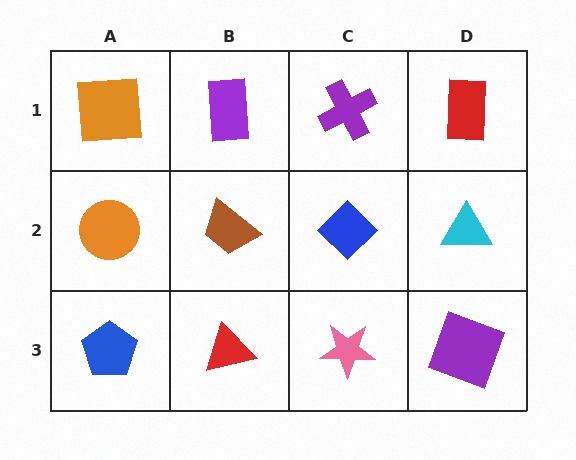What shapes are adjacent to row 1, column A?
An orange circle (row 2, column A), a purple rectangle (row 1, column B).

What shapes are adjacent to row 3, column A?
An orange circle (row 2, column A), a red triangle (row 3, column B).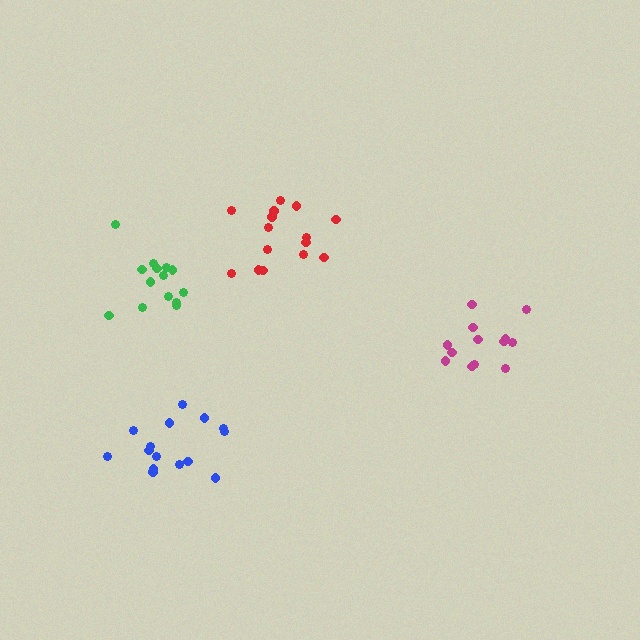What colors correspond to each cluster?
The clusters are colored: blue, red, green, magenta.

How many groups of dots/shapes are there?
There are 4 groups.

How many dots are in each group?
Group 1: 15 dots, Group 2: 15 dots, Group 3: 14 dots, Group 4: 13 dots (57 total).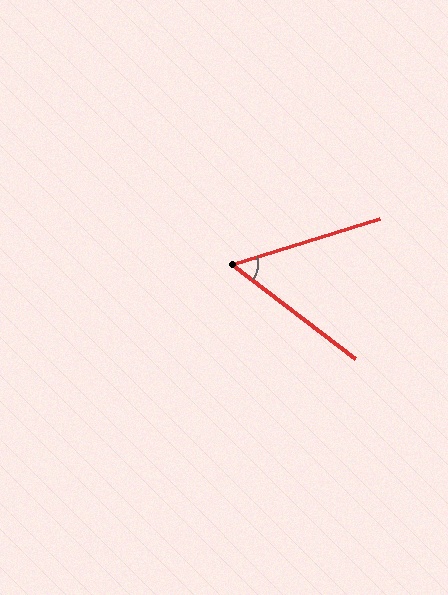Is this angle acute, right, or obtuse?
It is acute.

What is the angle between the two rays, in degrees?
Approximately 54 degrees.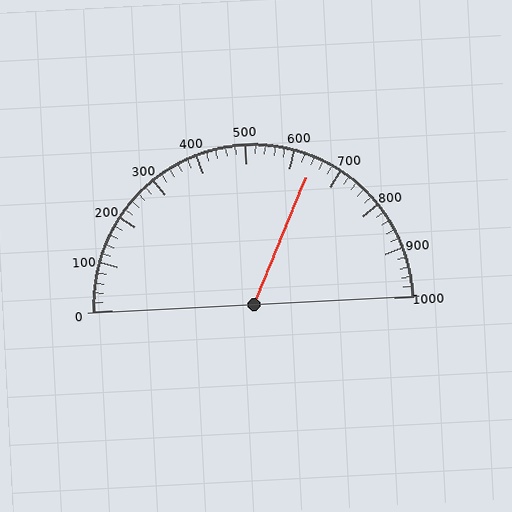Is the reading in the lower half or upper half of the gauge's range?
The reading is in the upper half of the range (0 to 1000).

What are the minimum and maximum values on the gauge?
The gauge ranges from 0 to 1000.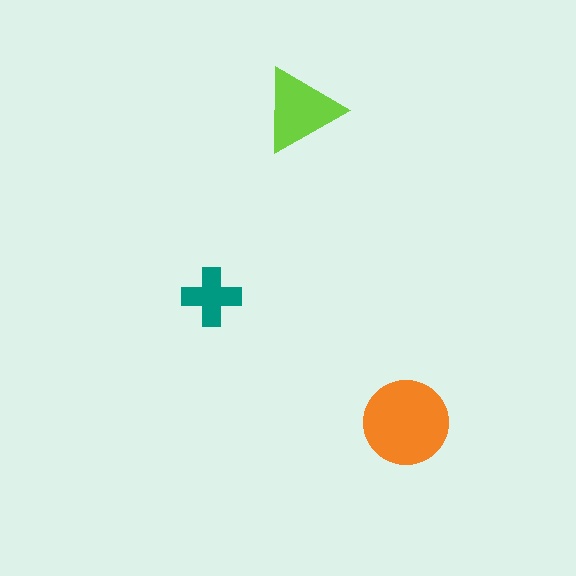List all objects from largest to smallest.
The orange circle, the lime triangle, the teal cross.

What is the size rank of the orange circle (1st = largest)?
1st.